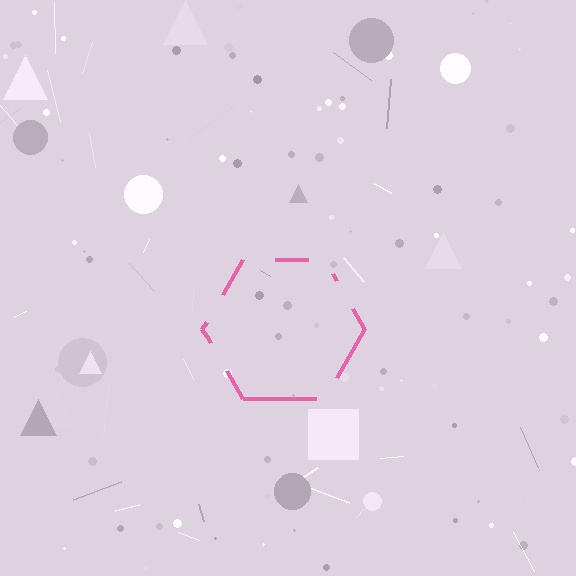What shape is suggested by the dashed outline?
The dashed outline suggests a hexagon.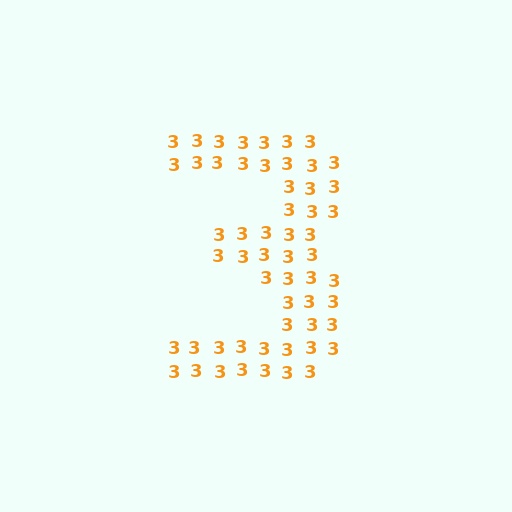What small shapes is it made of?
It is made of small digit 3's.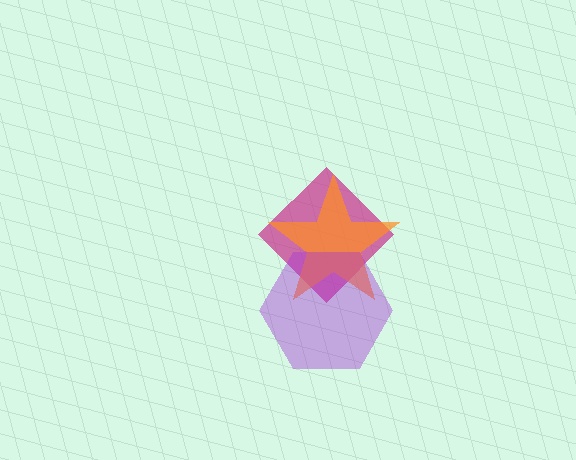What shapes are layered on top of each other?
The layered shapes are: a magenta diamond, an orange star, a purple hexagon.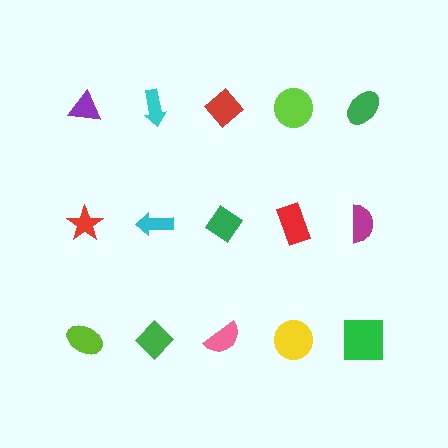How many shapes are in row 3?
5 shapes.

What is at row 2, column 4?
A red rectangle.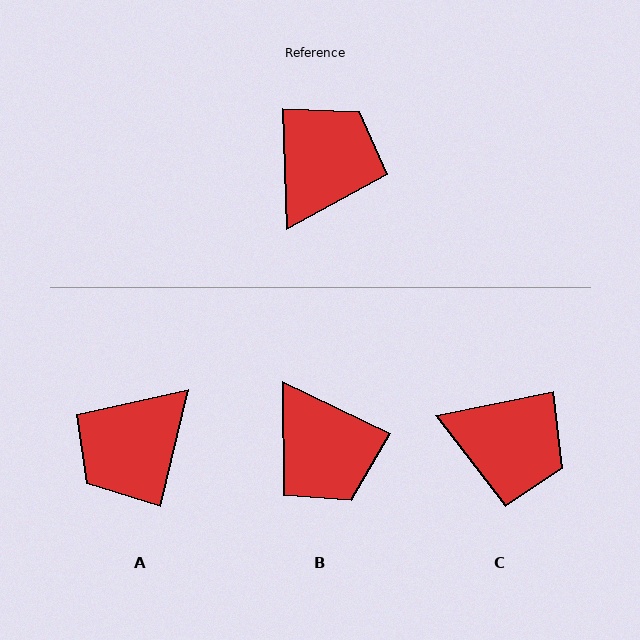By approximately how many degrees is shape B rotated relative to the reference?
Approximately 118 degrees clockwise.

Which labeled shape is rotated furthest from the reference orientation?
A, about 164 degrees away.